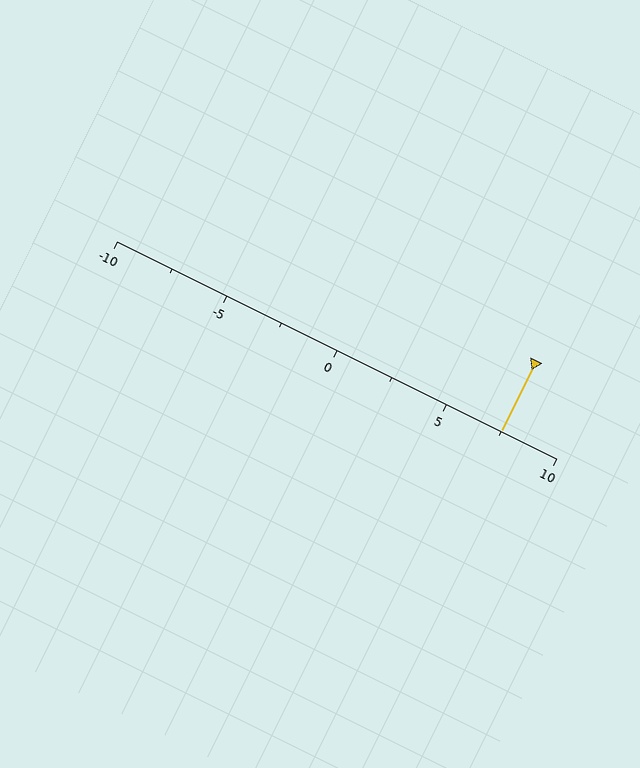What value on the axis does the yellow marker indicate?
The marker indicates approximately 7.5.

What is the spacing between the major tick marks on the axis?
The major ticks are spaced 5 apart.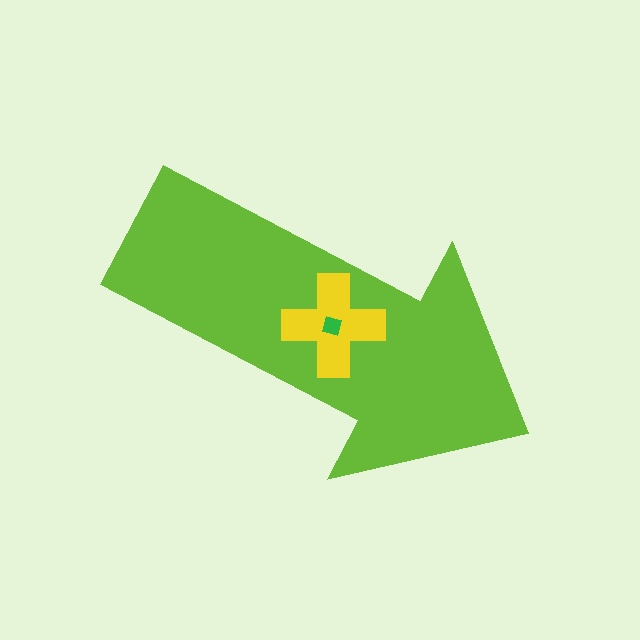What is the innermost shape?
The green square.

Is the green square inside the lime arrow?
Yes.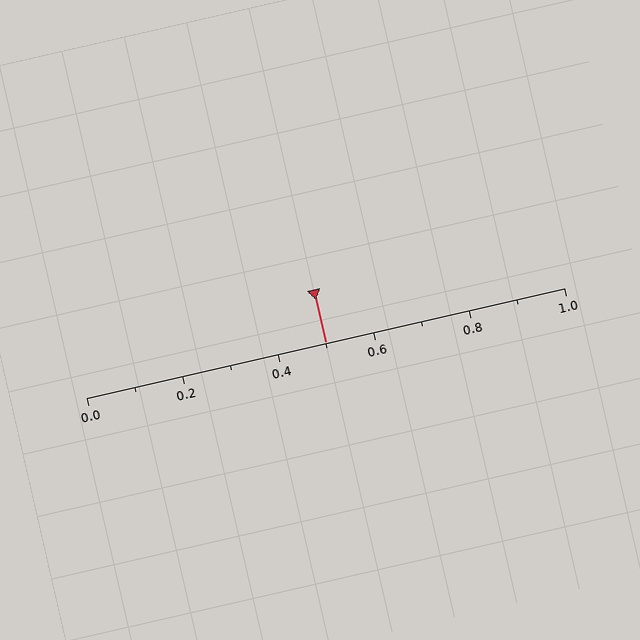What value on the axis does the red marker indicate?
The marker indicates approximately 0.5.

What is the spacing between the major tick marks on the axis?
The major ticks are spaced 0.2 apart.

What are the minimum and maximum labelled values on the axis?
The axis runs from 0.0 to 1.0.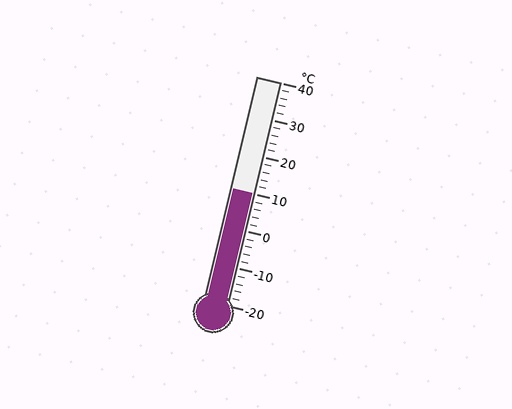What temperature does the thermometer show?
The thermometer shows approximately 10°C.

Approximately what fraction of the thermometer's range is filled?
The thermometer is filled to approximately 50% of its range.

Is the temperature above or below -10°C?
The temperature is above -10°C.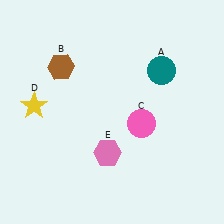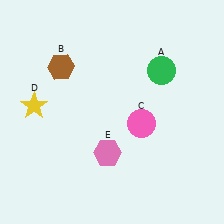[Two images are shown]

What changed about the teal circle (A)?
In Image 1, A is teal. In Image 2, it changed to green.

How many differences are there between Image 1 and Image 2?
There is 1 difference between the two images.